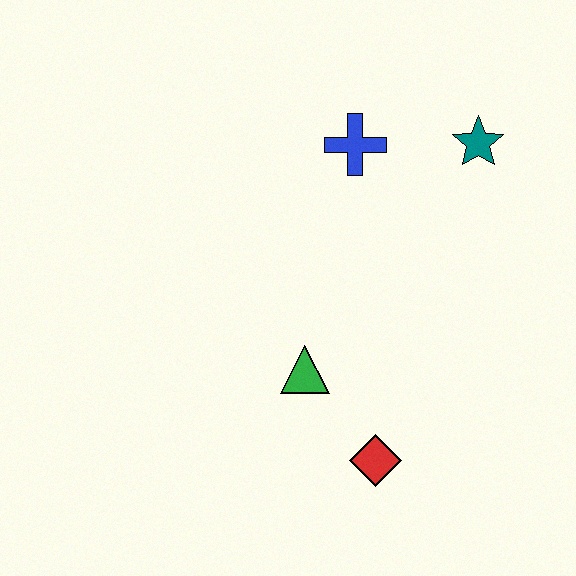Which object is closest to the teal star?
The blue cross is closest to the teal star.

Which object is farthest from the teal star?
The red diamond is farthest from the teal star.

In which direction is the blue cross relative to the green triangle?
The blue cross is above the green triangle.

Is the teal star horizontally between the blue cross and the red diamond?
No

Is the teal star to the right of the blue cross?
Yes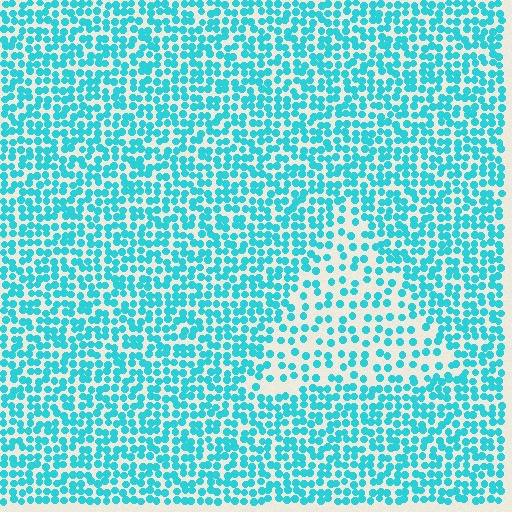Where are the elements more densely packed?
The elements are more densely packed outside the triangle boundary.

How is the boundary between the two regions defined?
The boundary is defined by a change in element density (approximately 2.0x ratio). All elements are the same color, size, and shape.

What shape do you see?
I see a triangle.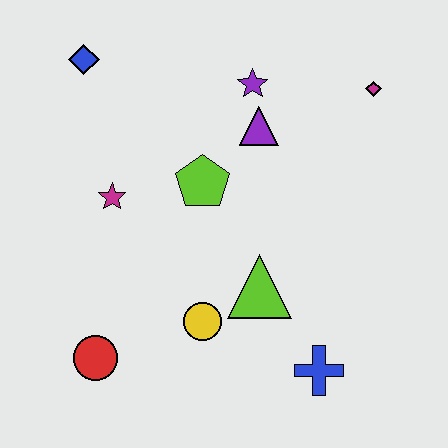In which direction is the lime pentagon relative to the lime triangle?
The lime pentagon is above the lime triangle.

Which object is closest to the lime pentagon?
The purple triangle is closest to the lime pentagon.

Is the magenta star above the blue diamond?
No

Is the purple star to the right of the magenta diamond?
No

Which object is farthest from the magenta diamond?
The red circle is farthest from the magenta diamond.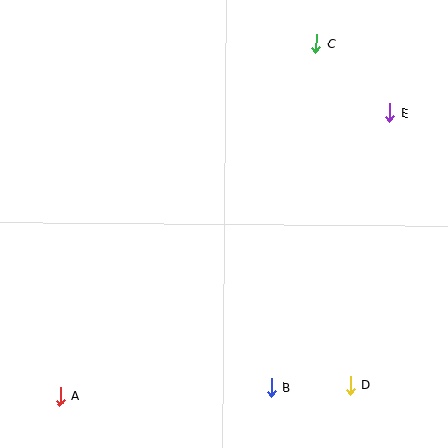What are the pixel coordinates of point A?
Point A is at (60, 396).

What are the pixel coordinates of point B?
Point B is at (271, 388).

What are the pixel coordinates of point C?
Point C is at (316, 44).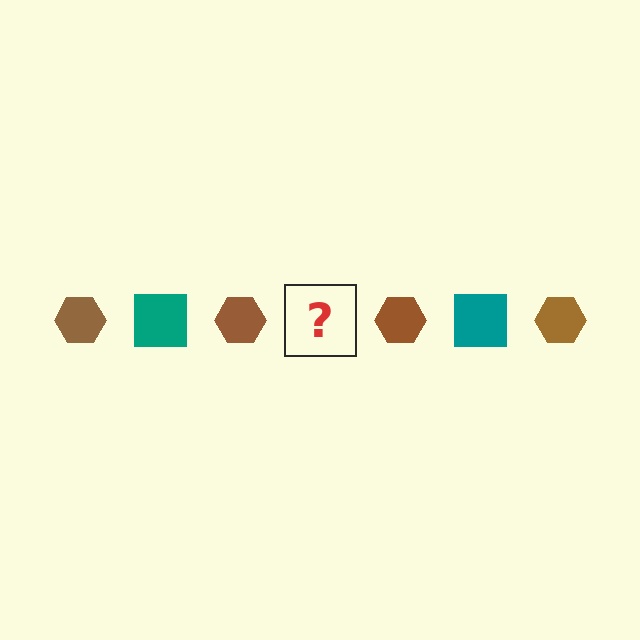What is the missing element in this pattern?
The missing element is a teal square.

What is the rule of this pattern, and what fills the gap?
The rule is that the pattern alternates between brown hexagon and teal square. The gap should be filled with a teal square.